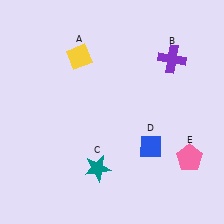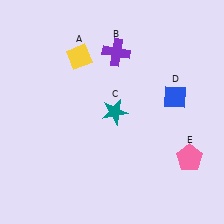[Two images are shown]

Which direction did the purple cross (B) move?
The purple cross (B) moved left.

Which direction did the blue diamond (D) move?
The blue diamond (D) moved up.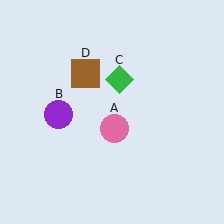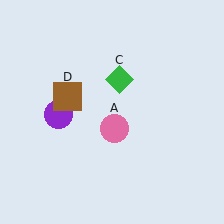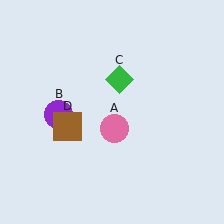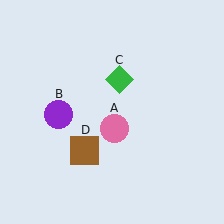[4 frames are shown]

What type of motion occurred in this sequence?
The brown square (object D) rotated counterclockwise around the center of the scene.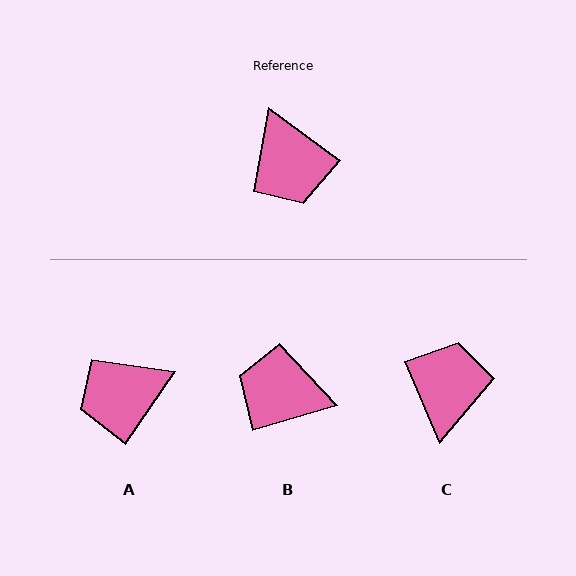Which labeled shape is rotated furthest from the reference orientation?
C, about 150 degrees away.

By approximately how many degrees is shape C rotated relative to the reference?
Approximately 150 degrees counter-clockwise.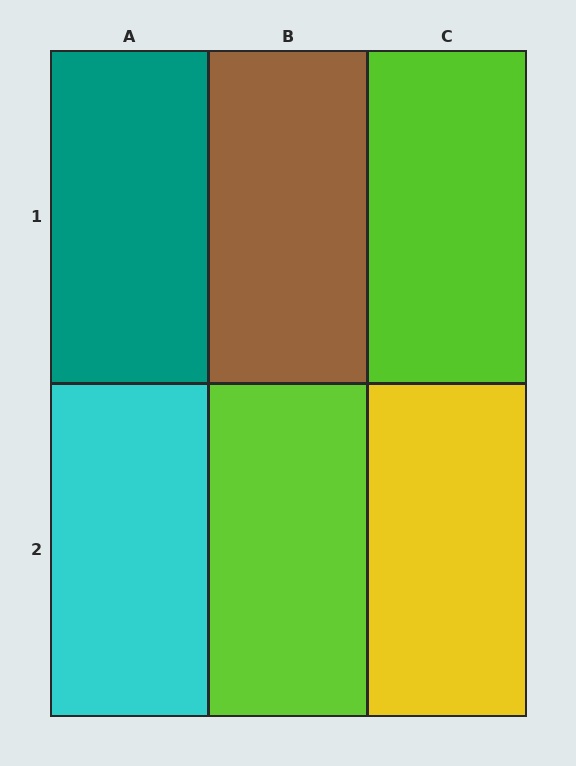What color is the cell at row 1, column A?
Teal.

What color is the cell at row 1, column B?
Brown.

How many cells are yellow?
1 cell is yellow.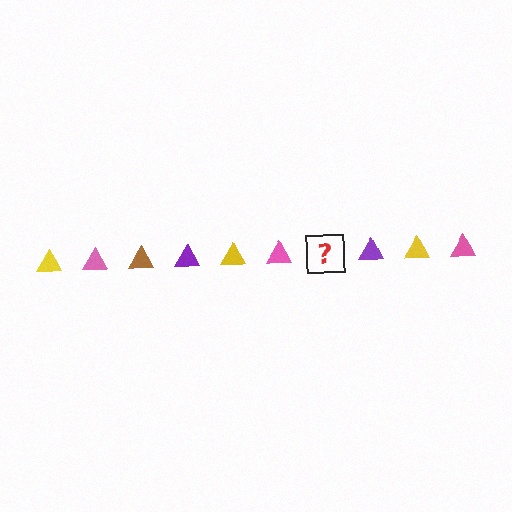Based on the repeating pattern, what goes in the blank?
The blank should be a brown triangle.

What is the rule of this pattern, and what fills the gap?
The rule is that the pattern cycles through yellow, pink, brown, purple triangles. The gap should be filled with a brown triangle.